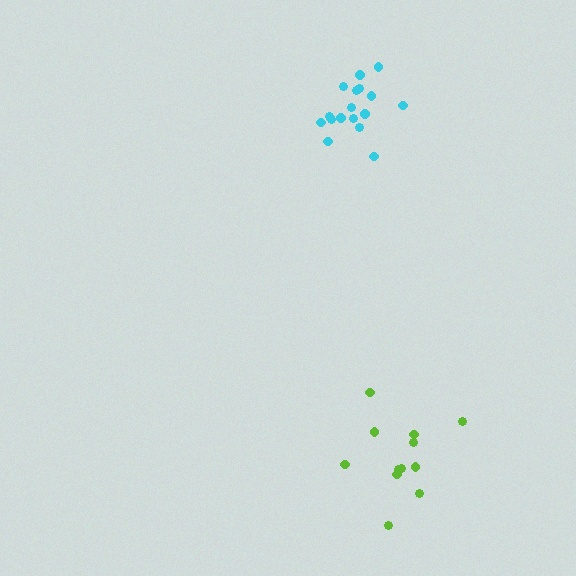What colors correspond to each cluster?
The clusters are colored: cyan, lime.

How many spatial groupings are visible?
There are 2 spatial groupings.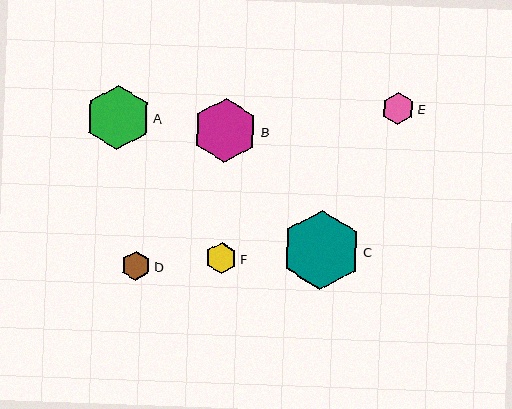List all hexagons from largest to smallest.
From largest to smallest: C, A, B, E, F, D.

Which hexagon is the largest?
Hexagon C is the largest with a size of approximately 79 pixels.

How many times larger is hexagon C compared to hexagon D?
Hexagon C is approximately 2.7 times the size of hexagon D.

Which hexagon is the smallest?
Hexagon D is the smallest with a size of approximately 29 pixels.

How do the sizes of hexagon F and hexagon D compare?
Hexagon F and hexagon D are approximately the same size.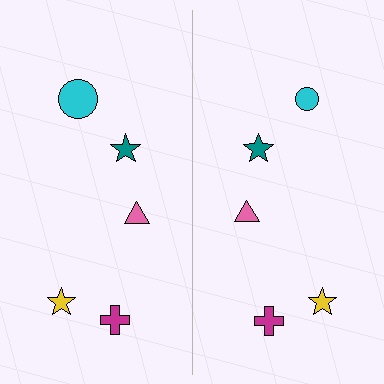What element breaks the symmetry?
The cyan circle on the right side has a different size than its mirror counterpart.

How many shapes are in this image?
There are 10 shapes in this image.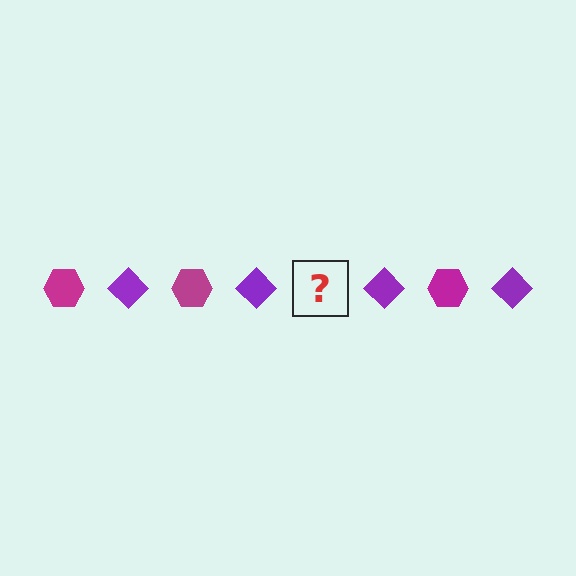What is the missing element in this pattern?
The missing element is a magenta hexagon.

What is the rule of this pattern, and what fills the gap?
The rule is that the pattern alternates between magenta hexagon and purple diamond. The gap should be filled with a magenta hexagon.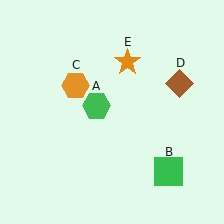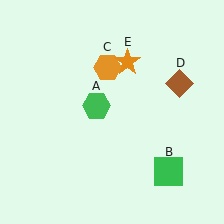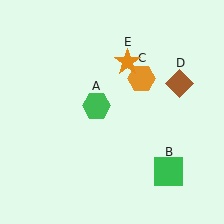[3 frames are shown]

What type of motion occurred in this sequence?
The orange hexagon (object C) rotated clockwise around the center of the scene.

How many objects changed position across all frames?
1 object changed position: orange hexagon (object C).